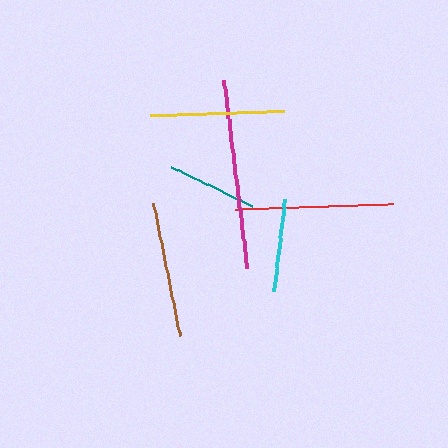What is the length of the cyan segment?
The cyan segment is approximately 93 pixels long.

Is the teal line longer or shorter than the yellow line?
The yellow line is longer than the teal line.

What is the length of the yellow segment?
The yellow segment is approximately 134 pixels long.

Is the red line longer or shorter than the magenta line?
The magenta line is longer than the red line.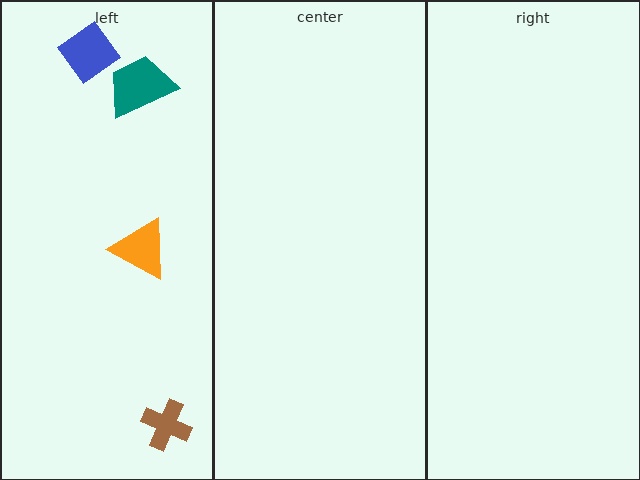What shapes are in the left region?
The blue diamond, the brown cross, the orange triangle, the teal trapezoid.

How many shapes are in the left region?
4.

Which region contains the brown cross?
The left region.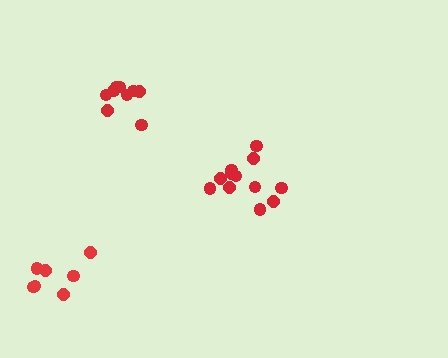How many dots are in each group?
Group 1: 12 dots, Group 2: 9 dots, Group 3: 7 dots (28 total).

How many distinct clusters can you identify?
There are 3 distinct clusters.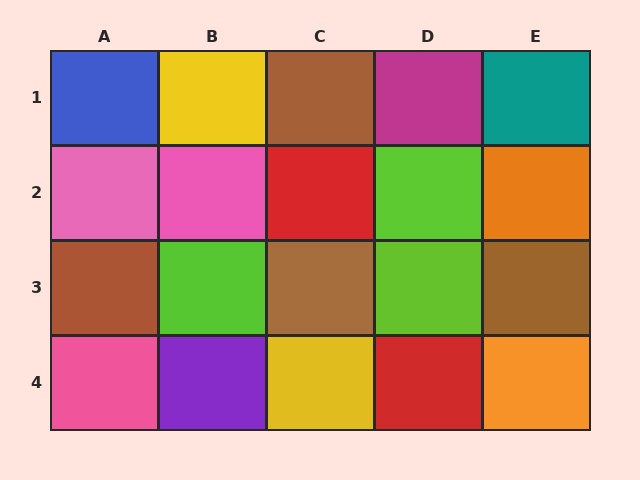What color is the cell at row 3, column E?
Brown.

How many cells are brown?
4 cells are brown.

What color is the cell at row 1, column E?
Teal.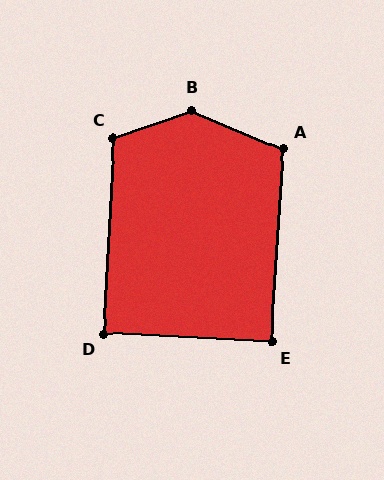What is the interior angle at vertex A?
Approximately 109 degrees (obtuse).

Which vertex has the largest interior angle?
B, at approximately 138 degrees.